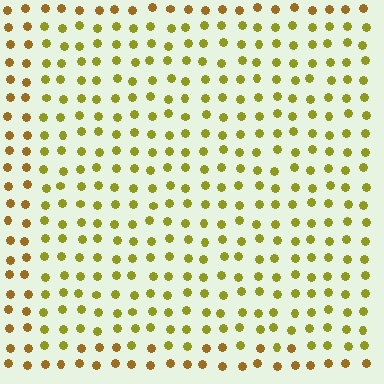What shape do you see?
I see a rectangle.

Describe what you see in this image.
The image is filled with small brown elements in a uniform arrangement. A rectangle-shaped region is visible where the elements are tinted to a slightly different hue, forming a subtle color boundary.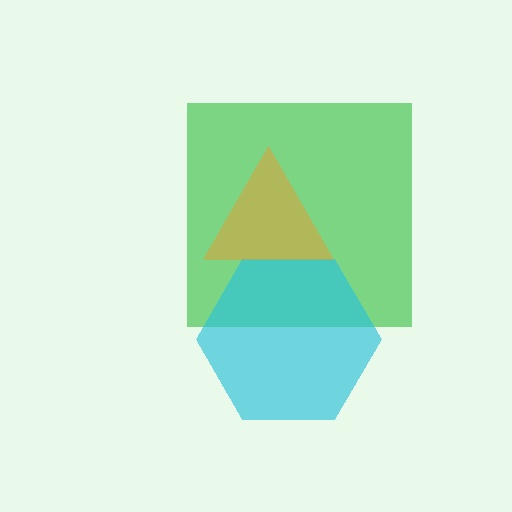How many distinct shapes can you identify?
There are 3 distinct shapes: a green square, a cyan hexagon, an orange triangle.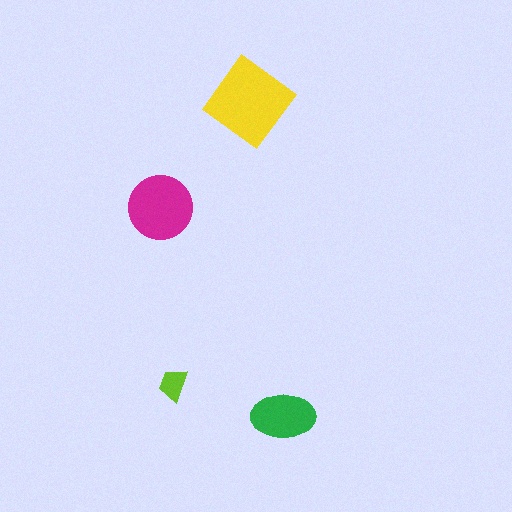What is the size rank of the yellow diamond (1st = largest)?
1st.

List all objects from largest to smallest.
The yellow diamond, the magenta circle, the green ellipse, the lime trapezoid.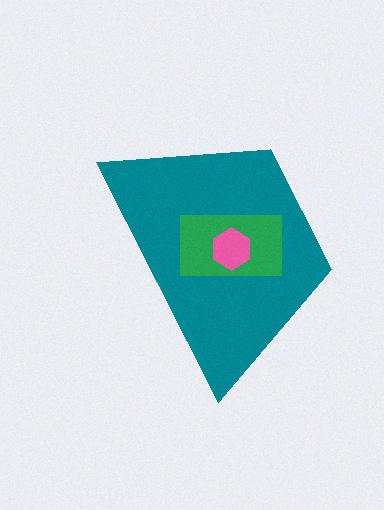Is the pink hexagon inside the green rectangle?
Yes.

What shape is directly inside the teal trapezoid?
The green rectangle.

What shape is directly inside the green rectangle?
The pink hexagon.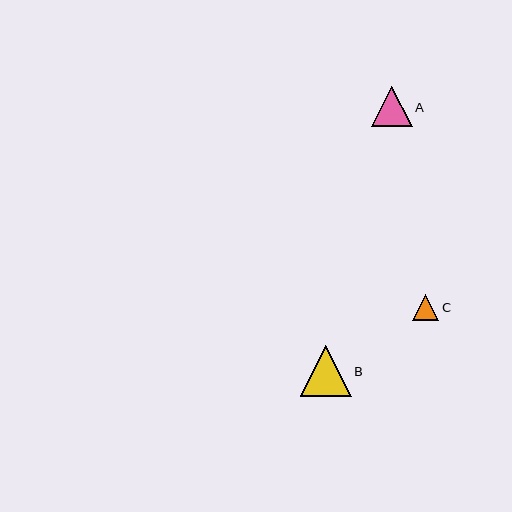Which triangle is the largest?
Triangle B is the largest with a size of approximately 51 pixels.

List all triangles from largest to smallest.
From largest to smallest: B, A, C.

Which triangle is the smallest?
Triangle C is the smallest with a size of approximately 26 pixels.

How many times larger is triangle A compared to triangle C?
Triangle A is approximately 1.6 times the size of triangle C.